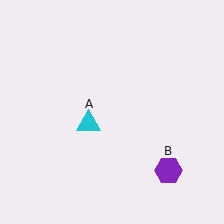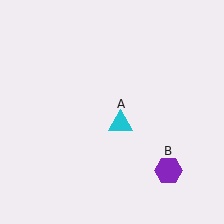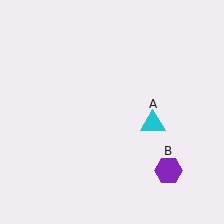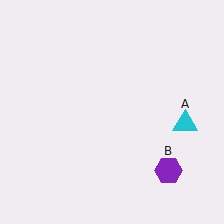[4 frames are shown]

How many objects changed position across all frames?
1 object changed position: cyan triangle (object A).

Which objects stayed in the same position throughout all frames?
Purple hexagon (object B) remained stationary.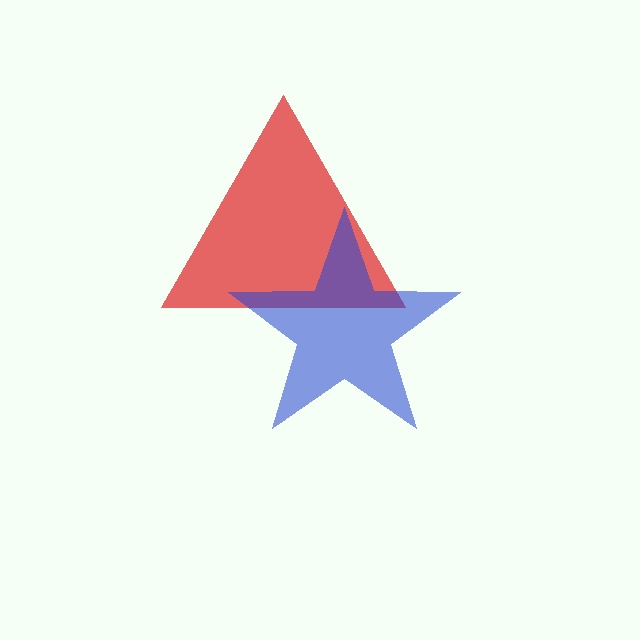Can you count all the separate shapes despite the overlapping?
Yes, there are 2 separate shapes.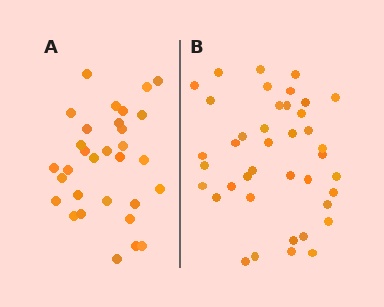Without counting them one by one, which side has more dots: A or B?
Region B (the right region) has more dots.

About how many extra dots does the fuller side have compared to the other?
Region B has roughly 8 or so more dots than region A.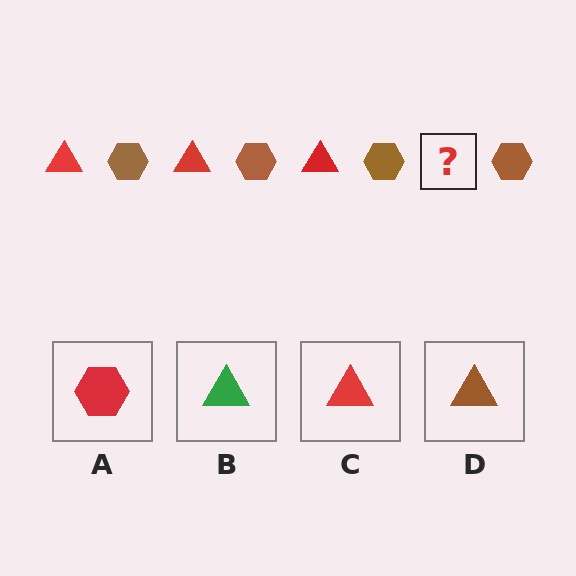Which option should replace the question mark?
Option C.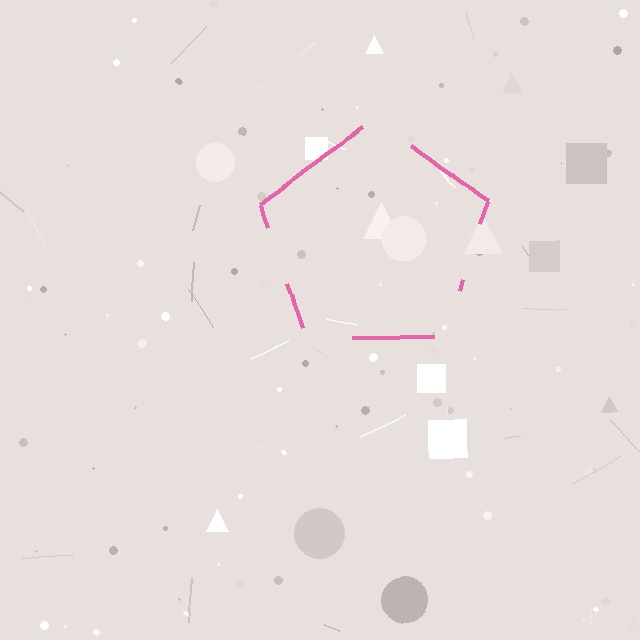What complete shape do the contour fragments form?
The contour fragments form a pentagon.